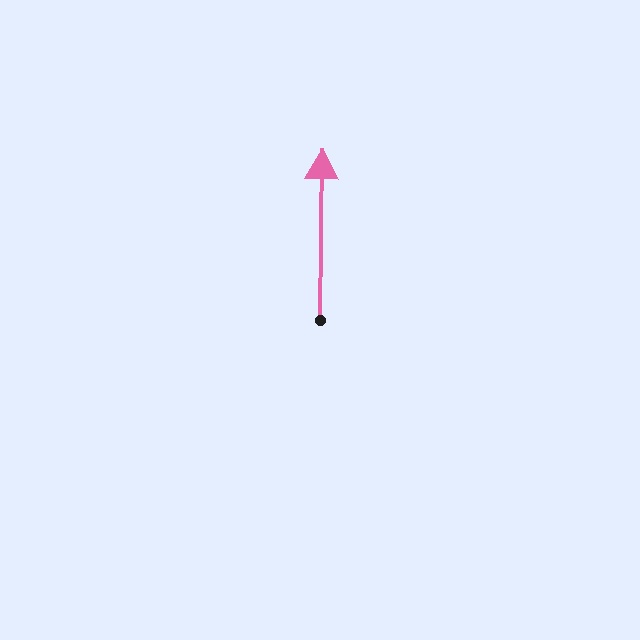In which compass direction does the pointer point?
North.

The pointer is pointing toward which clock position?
Roughly 12 o'clock.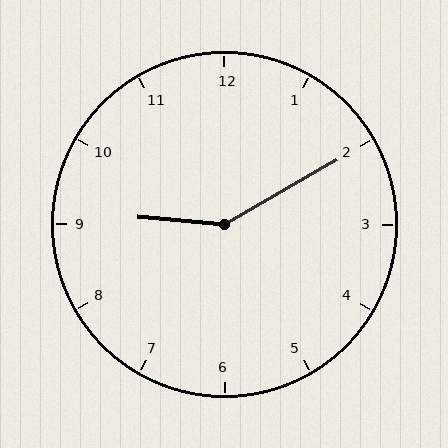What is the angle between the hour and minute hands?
Approximately 145 degrees.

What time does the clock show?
9:10.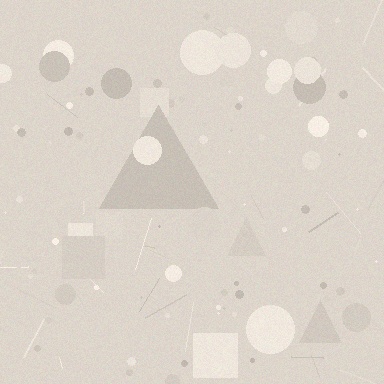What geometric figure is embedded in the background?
A triangle is embedded in the background.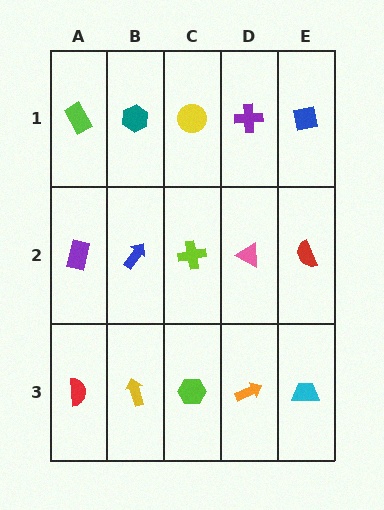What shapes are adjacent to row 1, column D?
A pink triangle (row 2, column D), a yellow circle (row 1, column C), a blue square (row 1, column E).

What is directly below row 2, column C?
A lime hexagon.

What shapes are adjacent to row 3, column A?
A purple rectangle (row 2, column A), a yellow arrow (row 3, column B).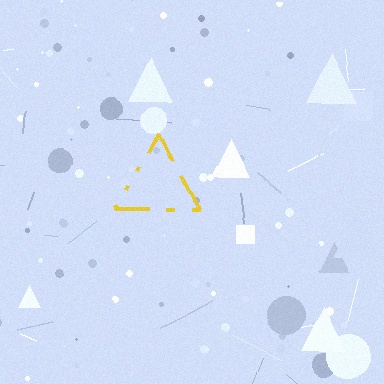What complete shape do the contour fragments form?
The contour fragments form a triangle.